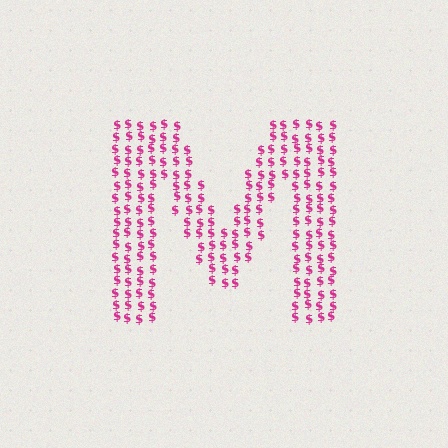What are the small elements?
The small elements are dollar signs.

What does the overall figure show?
The overall figure shows the letter M.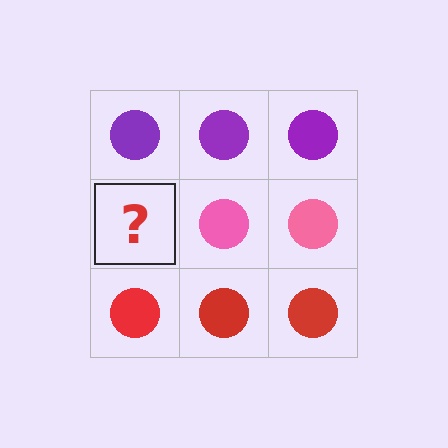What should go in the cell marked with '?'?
The missing cell should contain a pink circle.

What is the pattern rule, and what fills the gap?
The rule is that each row has a consistent color. The gap should be filled with a pink circle.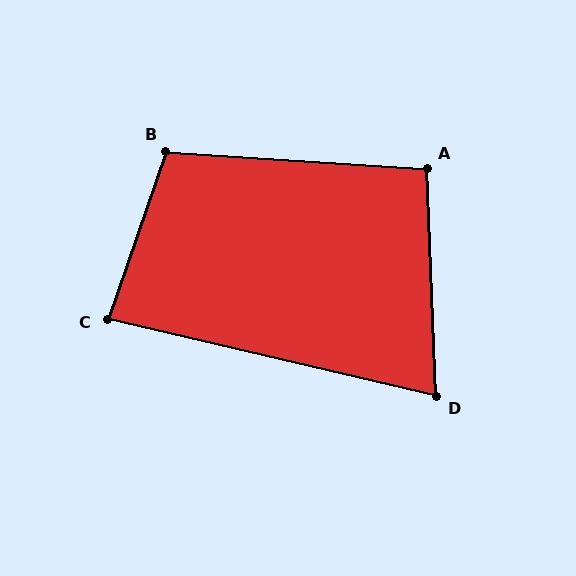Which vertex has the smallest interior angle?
D, at approximately 75 degrees.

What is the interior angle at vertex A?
Approximately 96 degrees (obtuse).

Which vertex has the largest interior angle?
B, at approximately 105 degrees.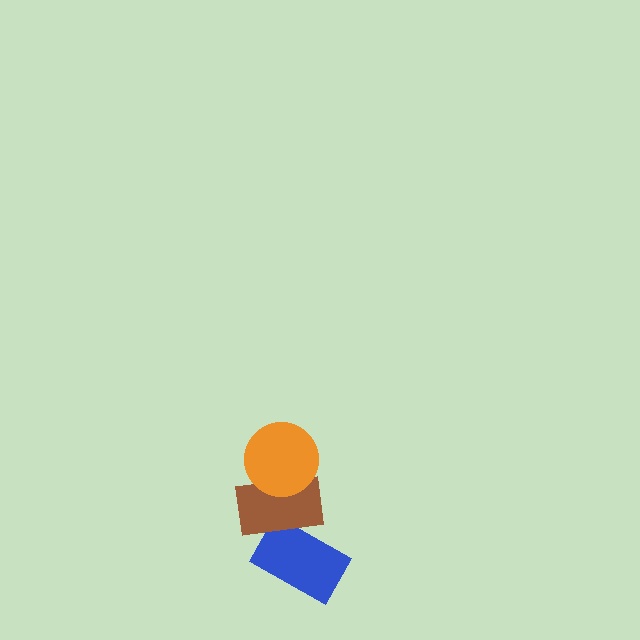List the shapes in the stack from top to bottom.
From top to bottom: the orange circle, the brown rectangle, the blue rectangle.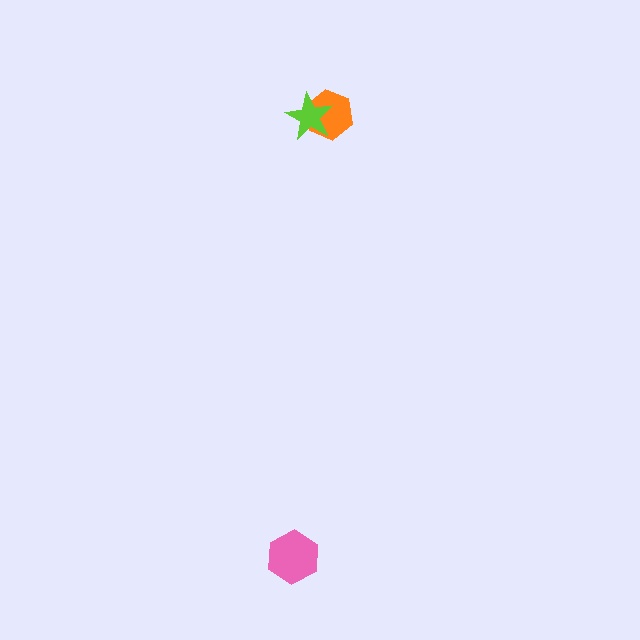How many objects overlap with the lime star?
1 object overlaps with the lime star.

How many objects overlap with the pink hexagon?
0 objects overlap with the pink hexagon.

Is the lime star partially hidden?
No, no other shape covers it.